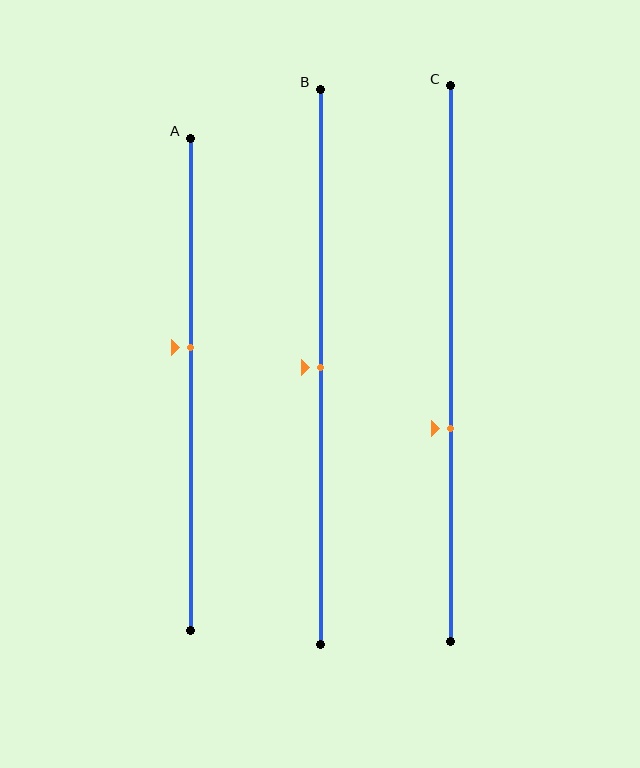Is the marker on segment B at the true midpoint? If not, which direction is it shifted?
Yes, the marker on segment B is at the true midpoint.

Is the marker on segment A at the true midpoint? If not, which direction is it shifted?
No, the marker on segment A is shifted upward by about 8% of the segment length.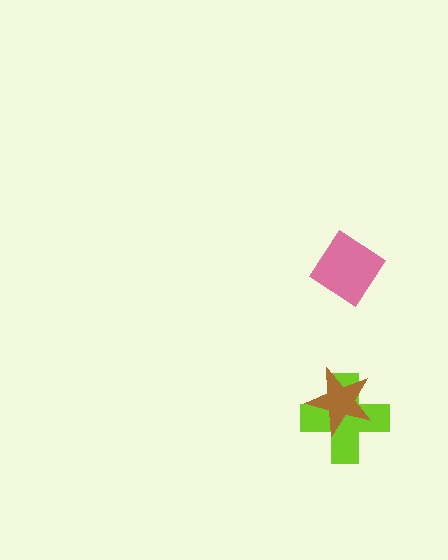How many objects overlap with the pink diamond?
0 objects overlap with the pink diamond.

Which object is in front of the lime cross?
The brown star is in front of the lime cross.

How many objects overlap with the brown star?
1 object overlaps with the brown star.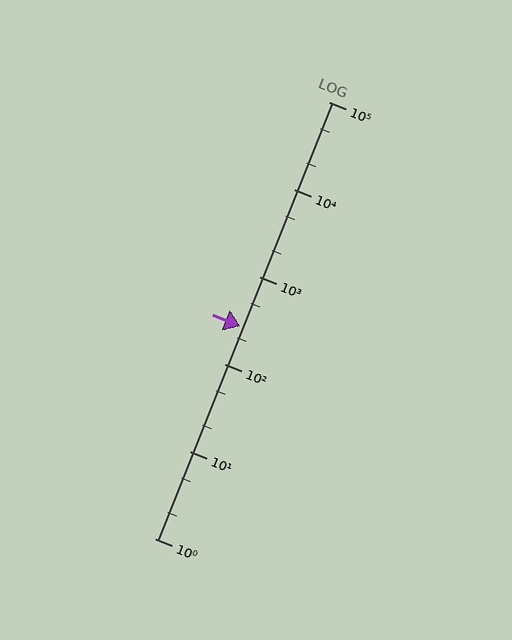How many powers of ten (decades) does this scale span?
The scale spans 5 decades, from 1 to 100000.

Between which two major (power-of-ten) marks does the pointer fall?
The pointer is between 100 and 1000.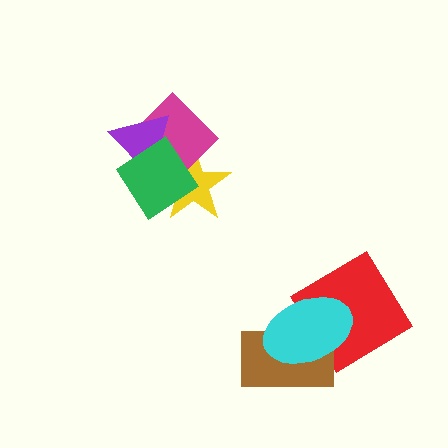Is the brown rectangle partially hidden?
Yes, it is partially covered by another shape.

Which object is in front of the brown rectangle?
The cyan ellipse is in front of the brown rectangle.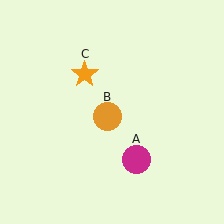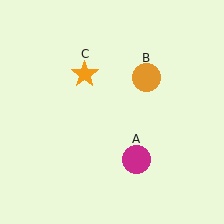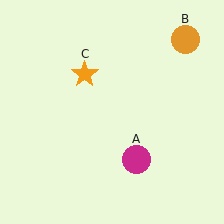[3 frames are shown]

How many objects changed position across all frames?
1 object changed position: orange circle (object B).